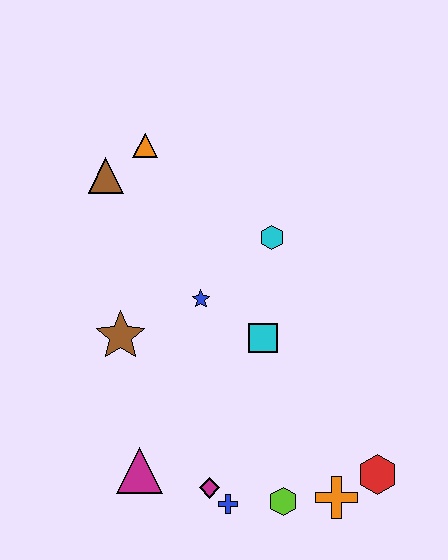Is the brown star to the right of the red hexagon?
No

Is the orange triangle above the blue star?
Yes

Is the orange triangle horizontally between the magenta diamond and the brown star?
Yes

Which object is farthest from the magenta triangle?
The orange triangle is farthest from the magenta triangle.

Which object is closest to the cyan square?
The blue star is closest to the cyan square.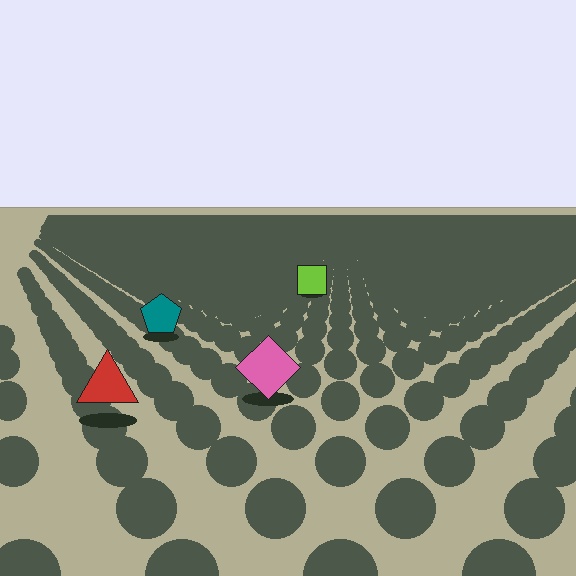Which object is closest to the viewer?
The red triangle is closest. The texture marks near it are larger and more spread out.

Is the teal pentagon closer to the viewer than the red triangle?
No. The red triangle is closer — you can tell from the texture gradient: the ground texture is coarser near it.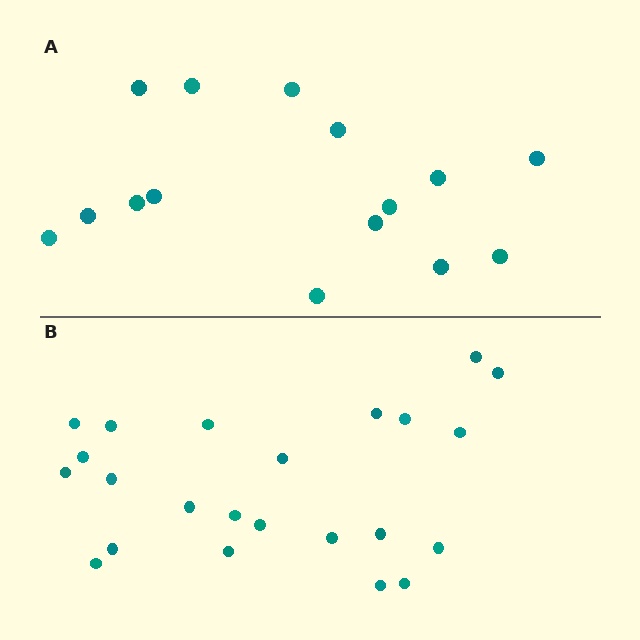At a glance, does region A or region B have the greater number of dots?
Region B (the bottom region) has more dots.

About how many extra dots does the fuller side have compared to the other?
Region B has roughly 8 or so more dots than region A.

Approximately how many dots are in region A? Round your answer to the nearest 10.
About 20 dots. (The exact count is 15, which rounds to 20.)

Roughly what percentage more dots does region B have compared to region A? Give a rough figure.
About 55% more.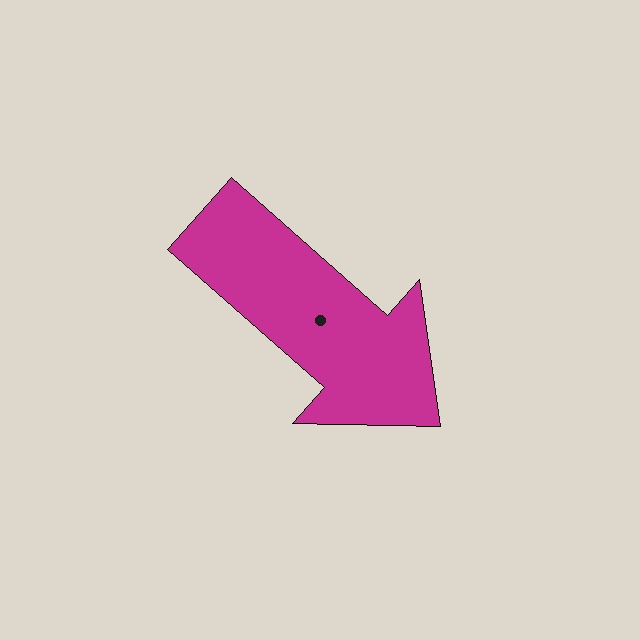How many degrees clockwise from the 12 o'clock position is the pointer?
Approximately 131 degrees.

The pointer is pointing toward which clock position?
Roughly 4 o'clock.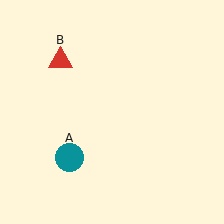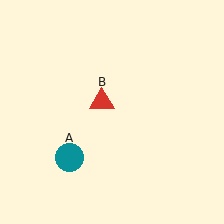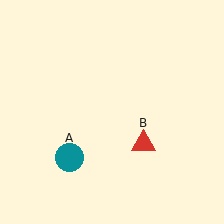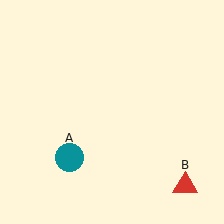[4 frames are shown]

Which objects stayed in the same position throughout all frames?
Teal circle (object A) remained stationary.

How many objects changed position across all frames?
1 object changed position: red triangle (object B).